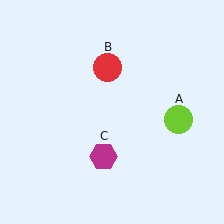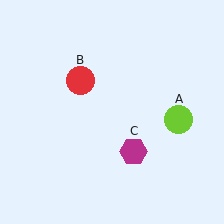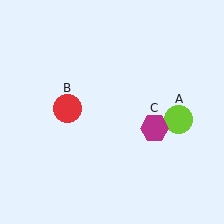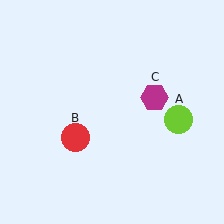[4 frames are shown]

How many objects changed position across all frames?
2 objects changed position: red circle (object B), magenta hexagon (object C).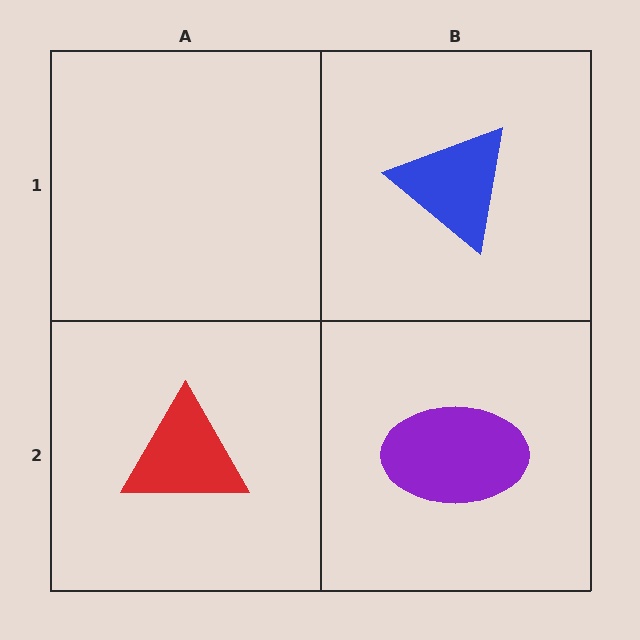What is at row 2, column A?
A red triangle.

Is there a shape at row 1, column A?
No, that cell is empty.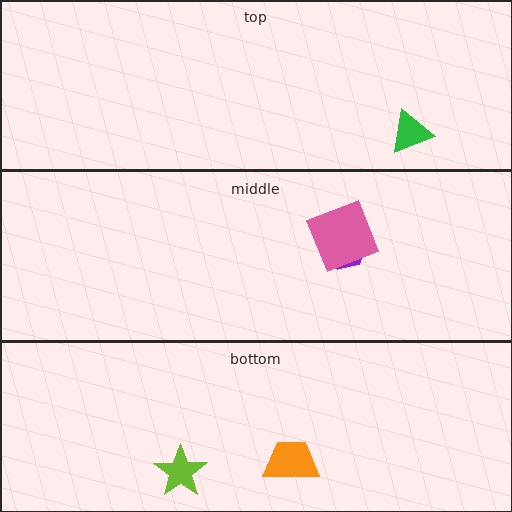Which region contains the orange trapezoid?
The bottom region.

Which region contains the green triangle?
The top region.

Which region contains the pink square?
The middle region.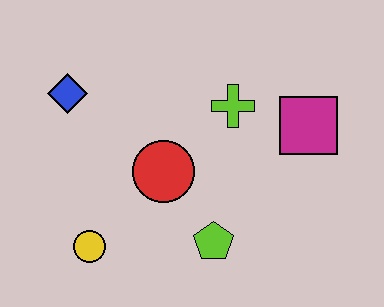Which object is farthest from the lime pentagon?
The blue diamond is farthest from the lime pentagon.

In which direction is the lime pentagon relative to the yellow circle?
The lime pentagon is to the right of the yellow circle.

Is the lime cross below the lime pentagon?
No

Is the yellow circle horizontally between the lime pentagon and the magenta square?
No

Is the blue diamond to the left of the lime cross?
Yes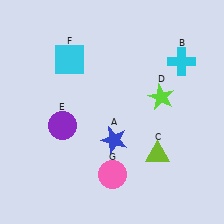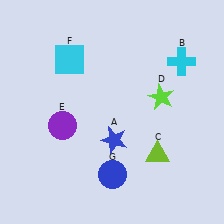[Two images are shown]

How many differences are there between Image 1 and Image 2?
There is 1 difference between the two images.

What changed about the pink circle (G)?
In Image 1, G is pink. In Image 2, it changed to blue.